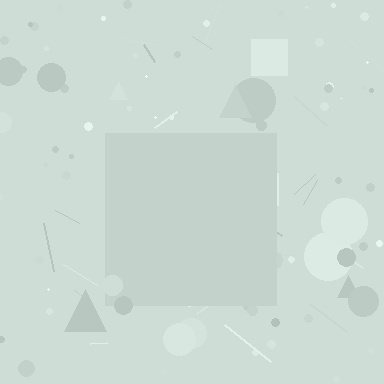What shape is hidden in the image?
A square is hidden in the image.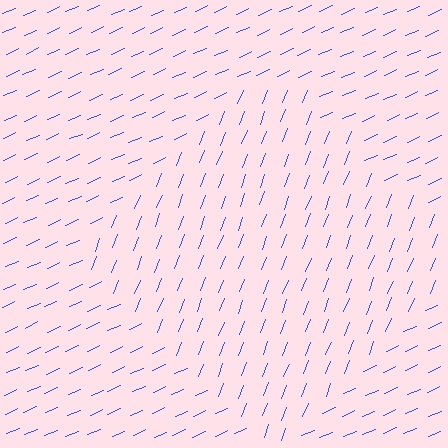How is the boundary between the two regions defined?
The boundary is defined purely by a change in line orientation (approximately 45 degrees difference). All lines are the same color and thickness.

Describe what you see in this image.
The image is filled with small blue line segments. A diamond region in the image has lines oriented differently from the surrounding lines, creating a visible texture boundary.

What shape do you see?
I see a diamond.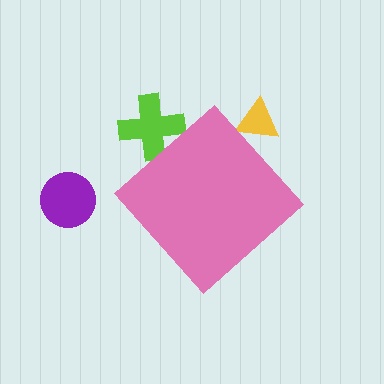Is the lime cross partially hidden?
Yes, the lime cross is partially hidden behind the pink diamond.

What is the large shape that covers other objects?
A pink diamond.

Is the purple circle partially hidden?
No, the purple circle is fully visible.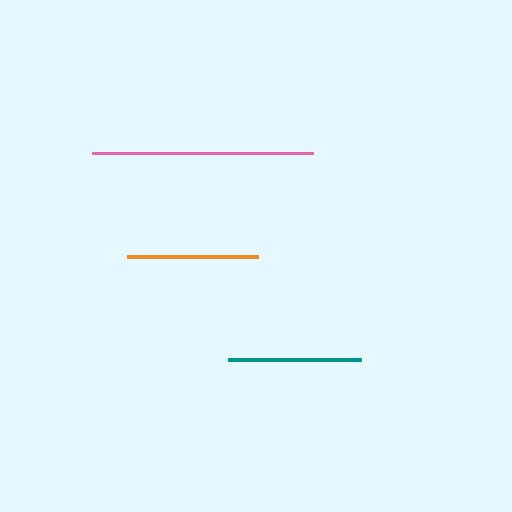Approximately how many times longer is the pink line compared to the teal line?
The pink line is approximately 1.7 times the length of the teal line.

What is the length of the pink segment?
The pink segment is approximately 220 pixels long.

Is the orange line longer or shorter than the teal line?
The teal line is longer than the orange line.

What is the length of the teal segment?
The teal segment is approximately 132 pixels long.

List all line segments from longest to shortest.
From longest to shortest: pink, teal, orange.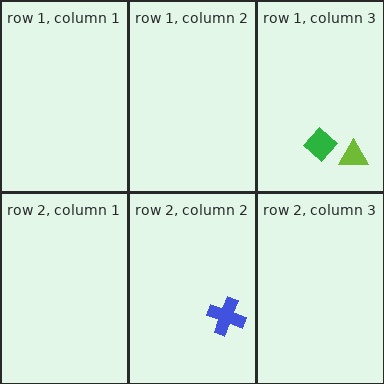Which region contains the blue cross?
The row 2, column 2 region.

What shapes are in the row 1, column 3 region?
The green diamond, the lime triangle.